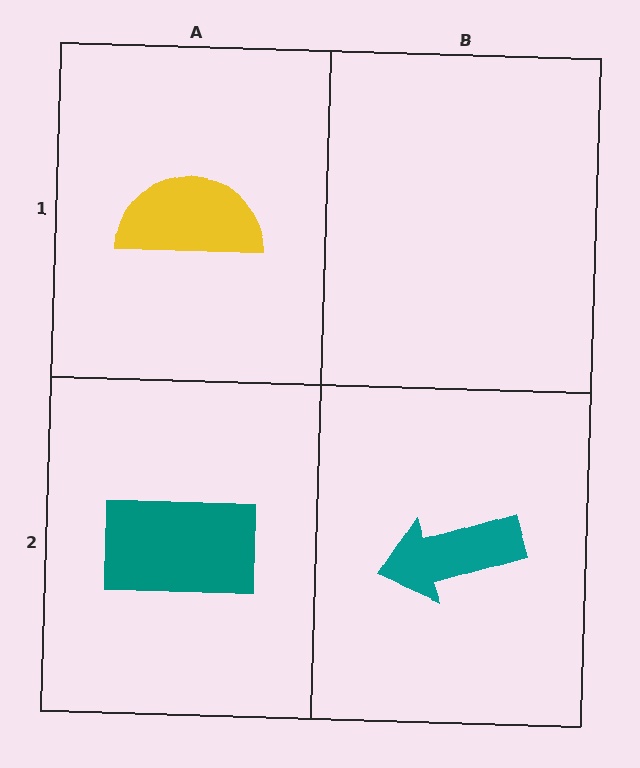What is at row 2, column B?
A teal arrow.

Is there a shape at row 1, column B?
No, that cell is empty.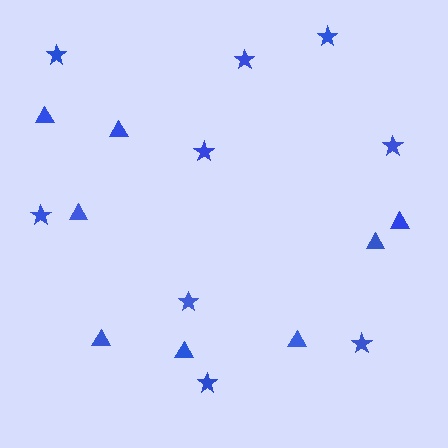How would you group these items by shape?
There are 2 groups: one group of triangles (8) and one group of stars (9).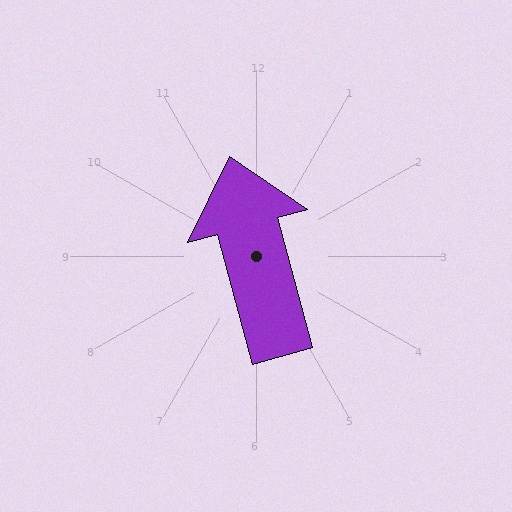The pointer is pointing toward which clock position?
Roughly 11 o'clock.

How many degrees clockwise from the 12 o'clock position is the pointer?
Approximately 345 degrees.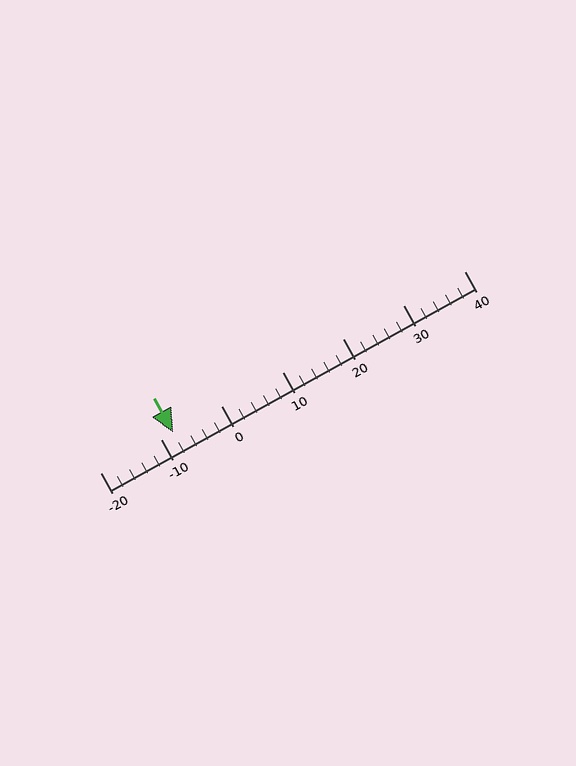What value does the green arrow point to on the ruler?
The green arrow points to approximately -8.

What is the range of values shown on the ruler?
The ruler shows values from -20 to 40.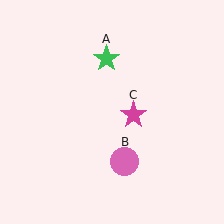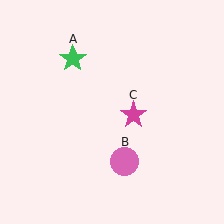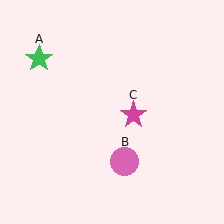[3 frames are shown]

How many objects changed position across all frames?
1 object changed position: green star (object A).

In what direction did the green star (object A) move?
The green star (object A) moved left.